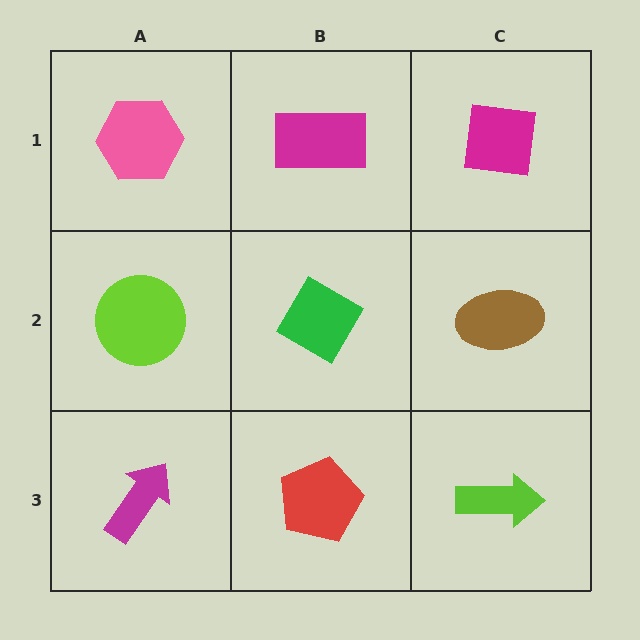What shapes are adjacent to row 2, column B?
A magenta rectangle (row 1, column B), a red pentagon (row 3, column B), a lime circle (row 2, column A), a brown ellipse (row 2, column C).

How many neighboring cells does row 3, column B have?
3.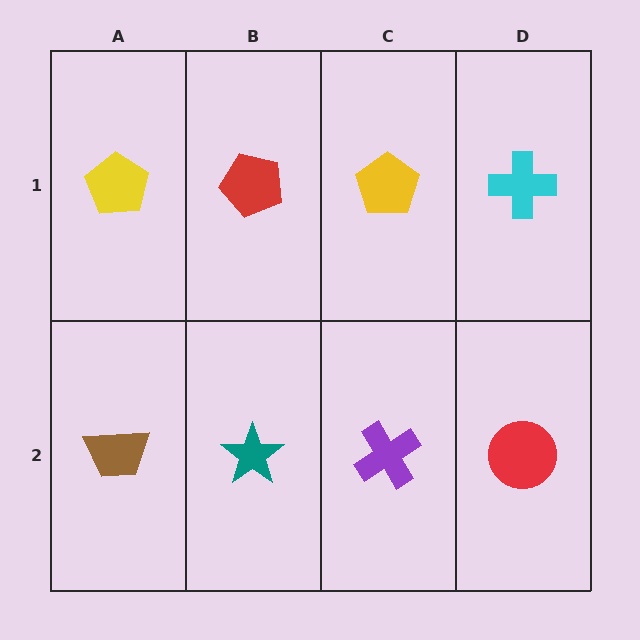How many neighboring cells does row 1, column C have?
3.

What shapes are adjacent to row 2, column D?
A cyan cross (row 1, column D), a purple cross (row 2, column C).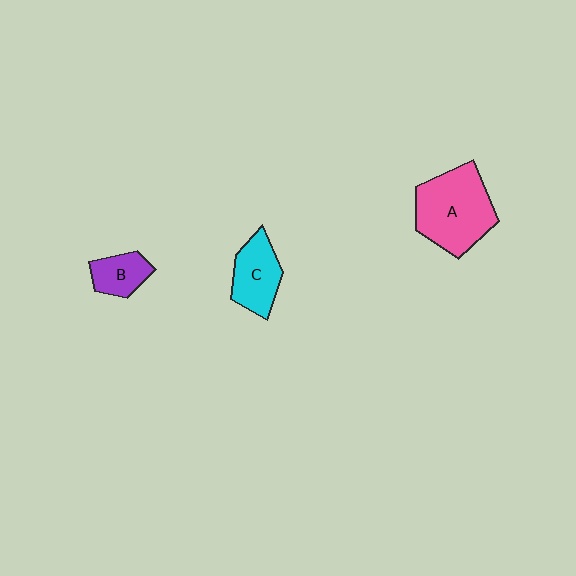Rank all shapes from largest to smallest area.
From largest to smallest: A (pink), C (cyan), B (purple).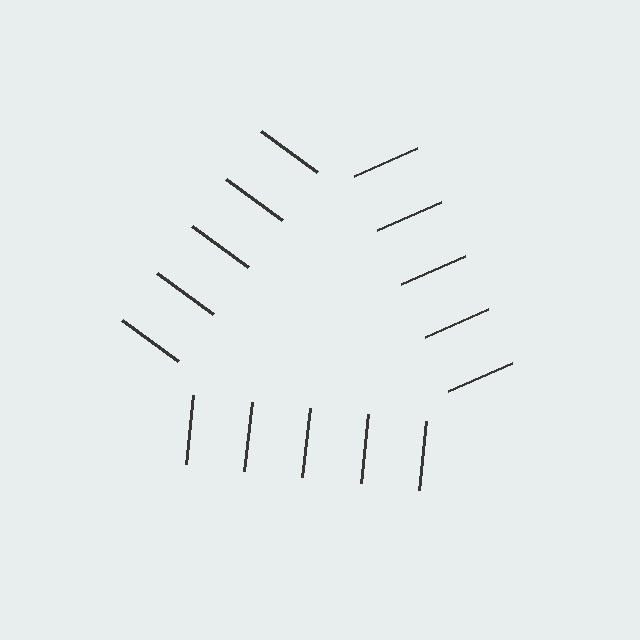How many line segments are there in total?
15 — 5 along each of the 3 edges.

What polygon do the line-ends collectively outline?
An illusory triangle — the line segments terminate on its edges but no continuous stroke is drawn.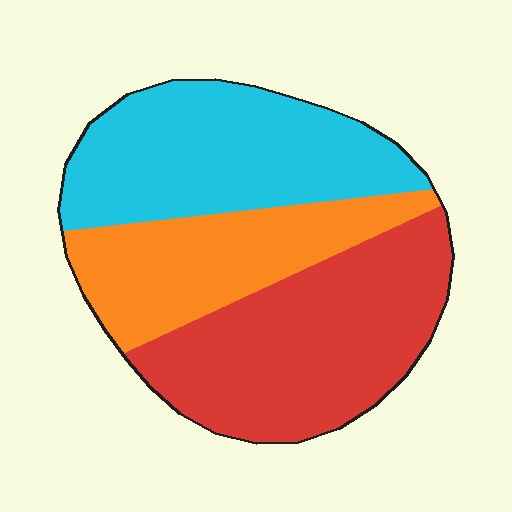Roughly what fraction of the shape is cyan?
Cyan covers roughly 35% of the shape.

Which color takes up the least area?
Orange, at roughly 25%.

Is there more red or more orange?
Red.